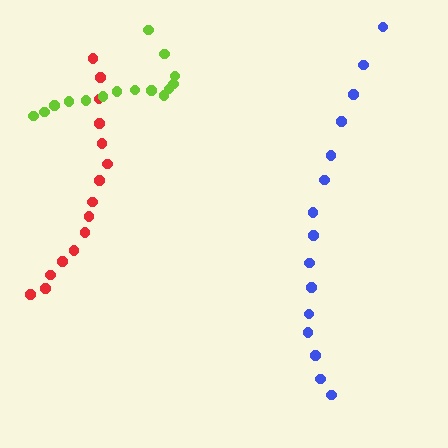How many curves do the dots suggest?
There are 3 distinct paths.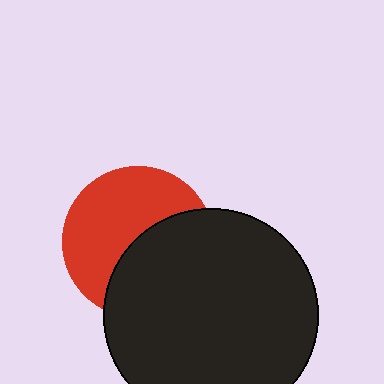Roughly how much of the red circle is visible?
About half of it is visible (roughly 54%).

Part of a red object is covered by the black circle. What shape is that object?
It is a circle.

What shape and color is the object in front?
The object in front is a black circle.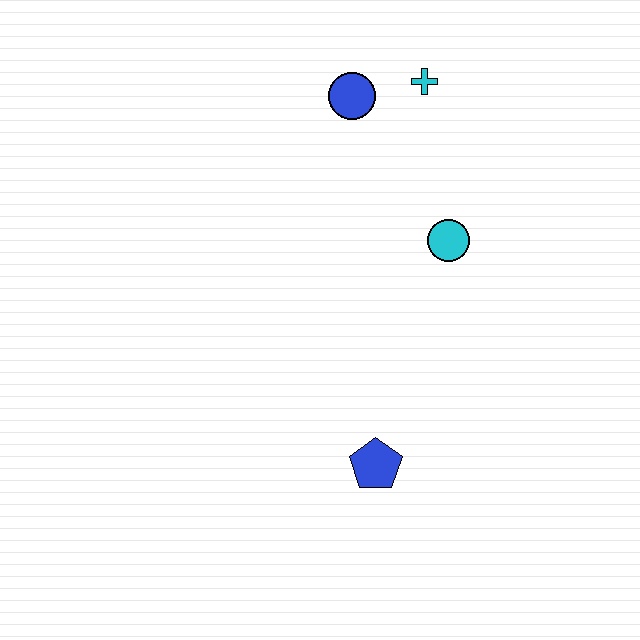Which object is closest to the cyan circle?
The cyan cross is closest to the cyan circle.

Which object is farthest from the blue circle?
The blue pentagon is farthest from the blue circle.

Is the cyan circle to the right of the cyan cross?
Yes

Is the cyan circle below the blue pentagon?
No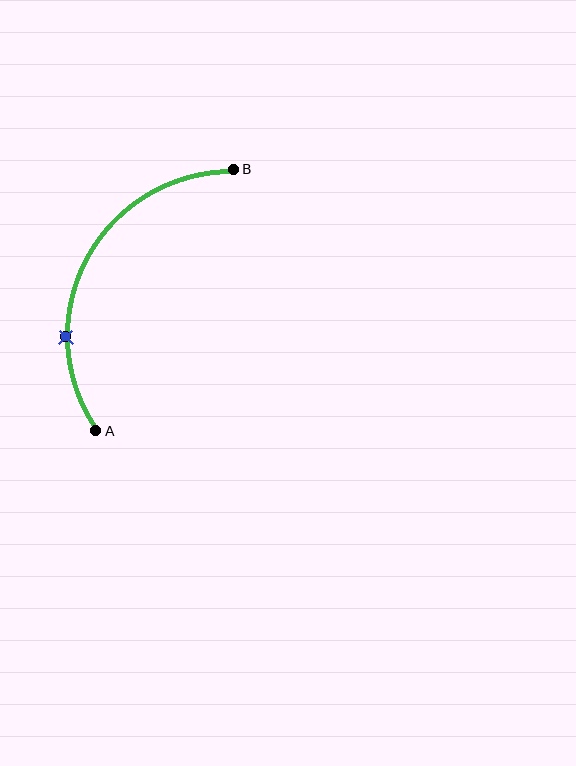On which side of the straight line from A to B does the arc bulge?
The arc bulges to the left of the straight line connecting A and B.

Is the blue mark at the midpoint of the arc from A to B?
No. The blue mark lies on the arc but is closer to endpoint A. The arc midpoint would be at the point on the curve equidistant along the arc from both A and B.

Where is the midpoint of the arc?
The arc midpoint is the point on the curve farthest from the straight line joining A and B. It sits to the left of that line.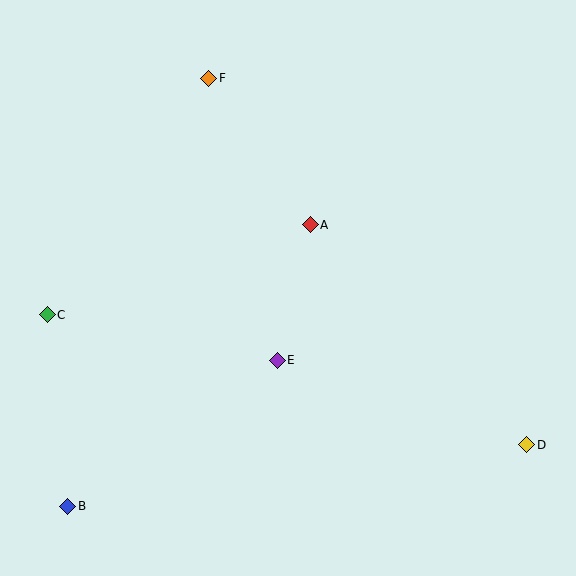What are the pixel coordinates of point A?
Point A is at (310, 225).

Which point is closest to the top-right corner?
Point A is closest to the top-right corner.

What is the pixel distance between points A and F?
The distance between A and F is 178 pixels.